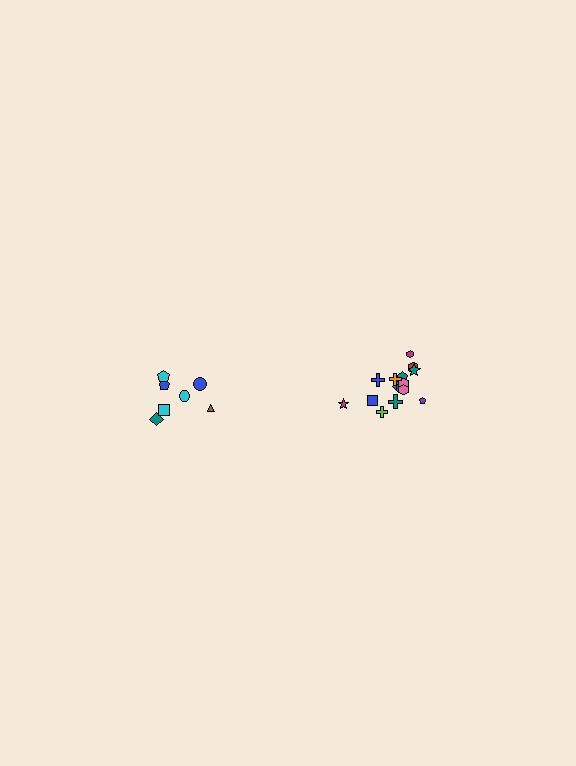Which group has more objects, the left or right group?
The right group.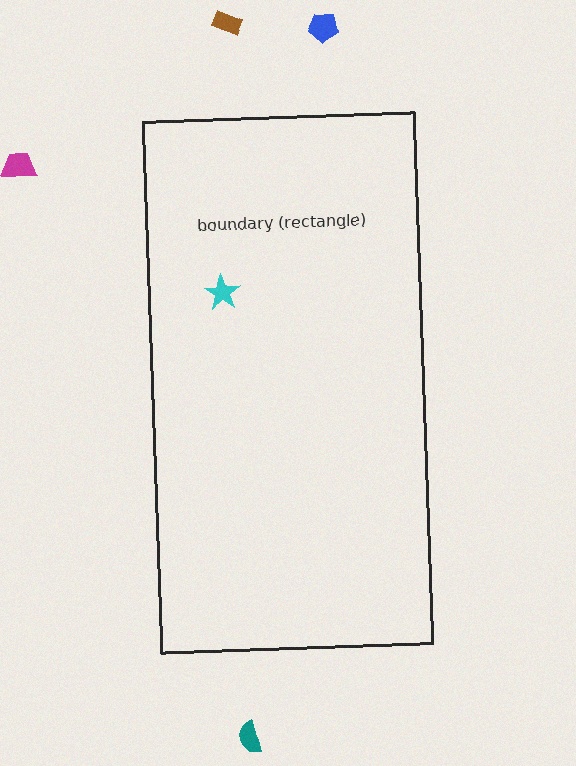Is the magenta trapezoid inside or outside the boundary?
Outside.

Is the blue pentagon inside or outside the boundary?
Outside.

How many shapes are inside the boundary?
1 inside, 4 outside.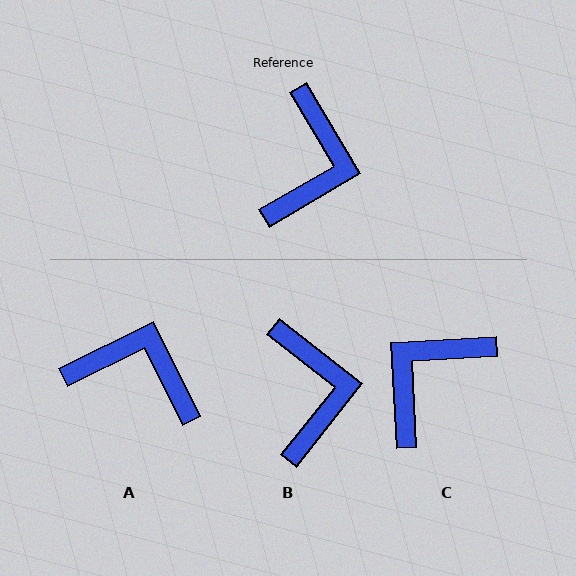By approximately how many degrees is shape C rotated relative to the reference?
Approximately 153 degrees counter-clockwise.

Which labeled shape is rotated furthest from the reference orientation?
C, about 153 degrees away.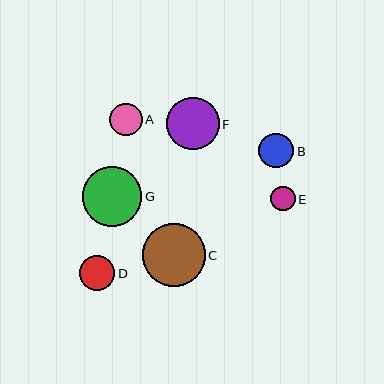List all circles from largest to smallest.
From largest to smallest: C, G, F, D, B, A, E.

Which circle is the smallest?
Circle E is the smallest with a size of approximately 25 pixels.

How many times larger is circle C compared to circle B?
Circle C is approximately 1.8 times the size of circle B.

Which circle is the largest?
Circle C is the largest with a size of approximately 63 pixels.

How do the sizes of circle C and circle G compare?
Circle C and circle G are approximately the same size.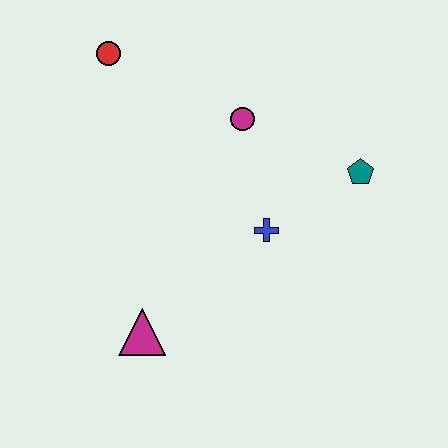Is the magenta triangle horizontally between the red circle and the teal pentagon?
Yes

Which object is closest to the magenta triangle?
The blue cross is closest to the magenta triangle.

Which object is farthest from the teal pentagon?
The red circle is farthest from the teal pentagon.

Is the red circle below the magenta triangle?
No